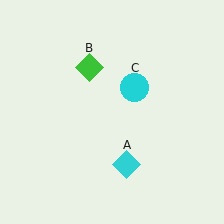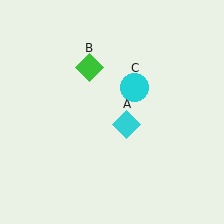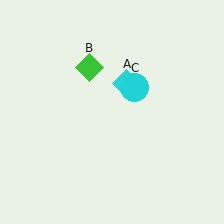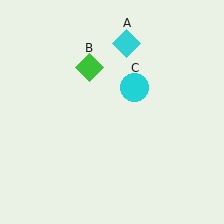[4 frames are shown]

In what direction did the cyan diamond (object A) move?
The cyan diamond (object A) moved up.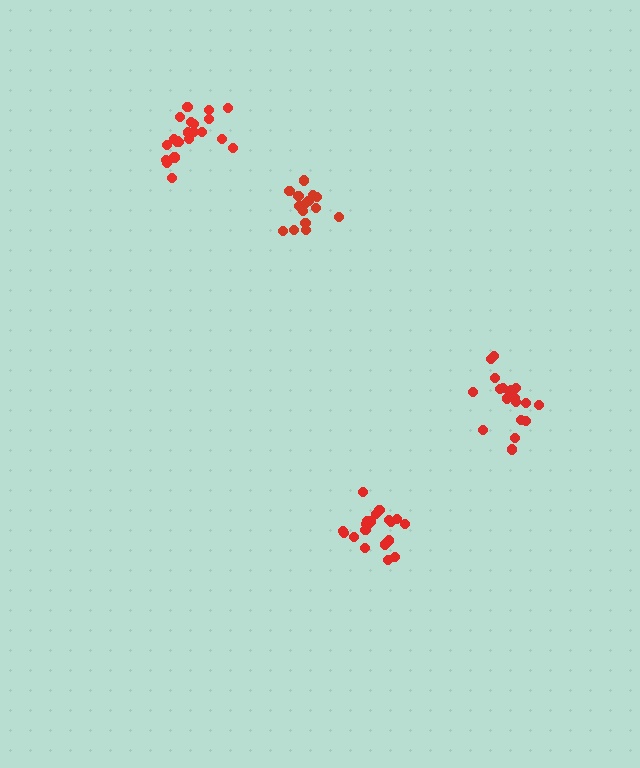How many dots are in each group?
Group 1: 20 dots, Group 2: 20 dots, Group 3: 15 dots, Group 4: 21 dots (76 total).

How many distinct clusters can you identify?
There are 4 distinct clusters.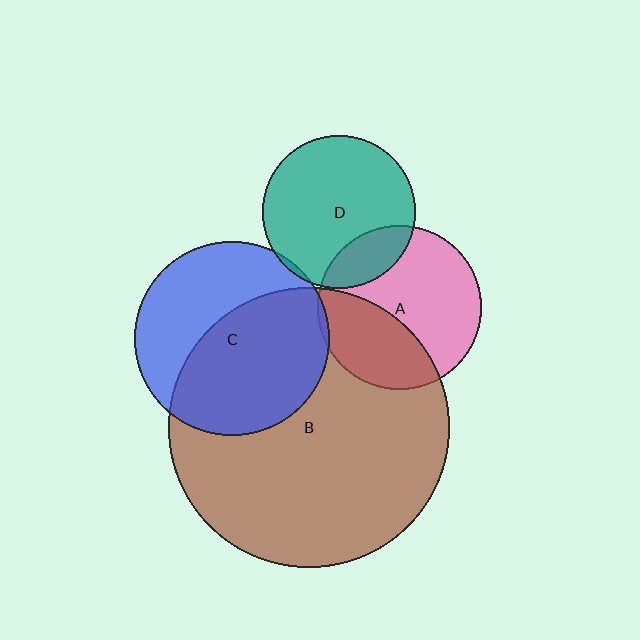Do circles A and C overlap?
Yes.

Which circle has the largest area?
Circle B (brown).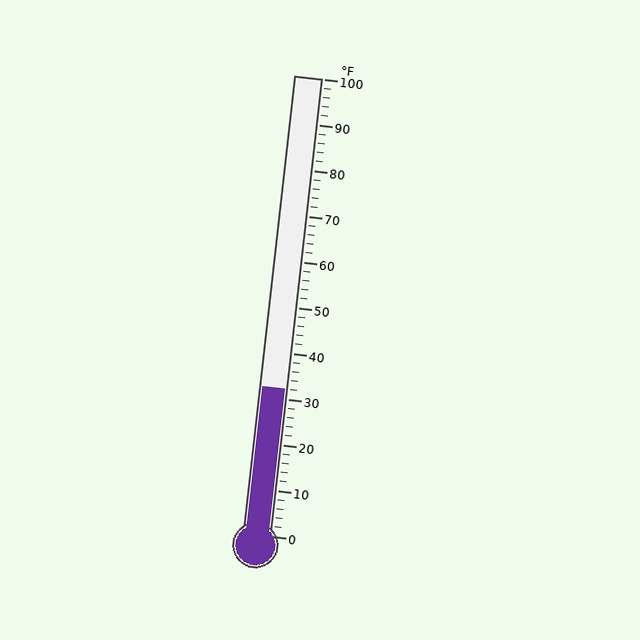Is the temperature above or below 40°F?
The temperature is below 40°F.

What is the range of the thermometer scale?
The thermometer scale ranges from 0°F to 100°F.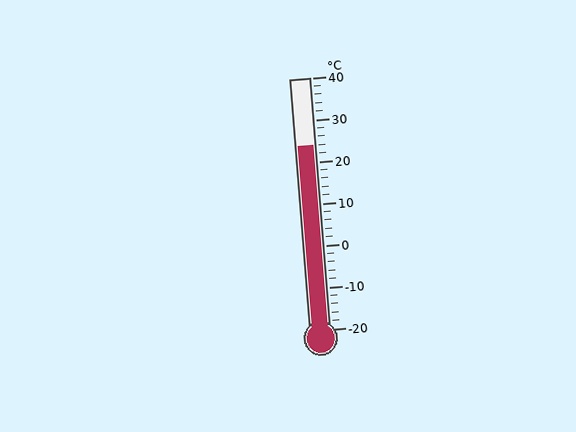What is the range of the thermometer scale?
The thermometer scale ranges from -20°C to 40°C.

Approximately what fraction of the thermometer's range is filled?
The thermometer is filled to approximately 75% of its range.